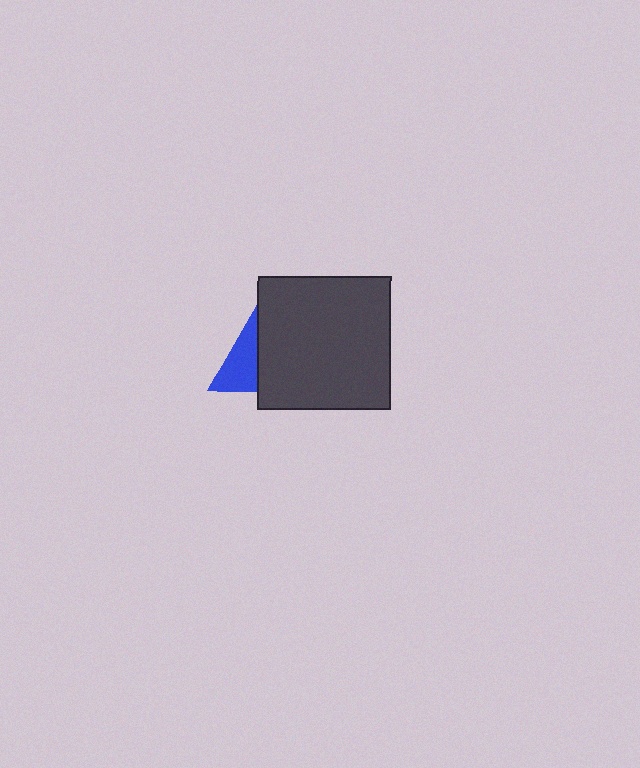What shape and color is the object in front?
The object in front is a dark gray square.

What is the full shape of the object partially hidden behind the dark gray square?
The partially hidden object is a blue triangle.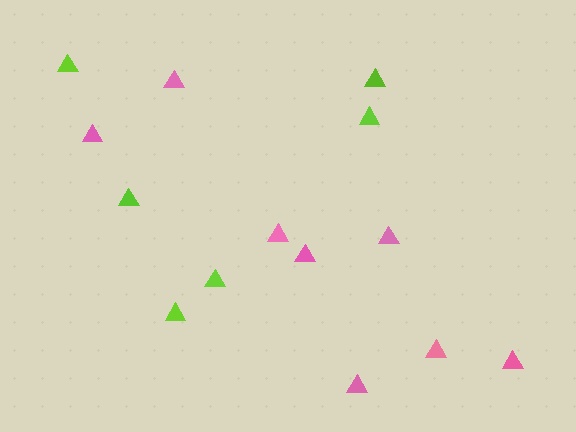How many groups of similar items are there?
There are 2 groups: one group of pink triangles (8) and one group of lime triangles (6).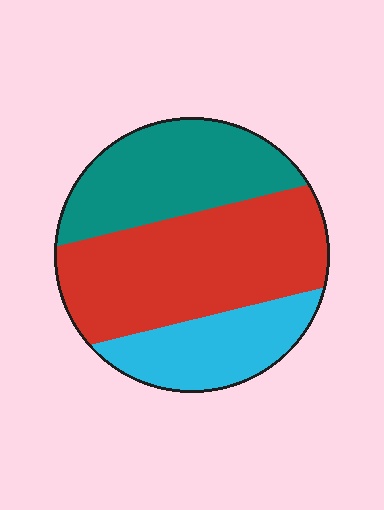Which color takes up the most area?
Red, at roughly 45%.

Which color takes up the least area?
Cyan, at roughly 20%.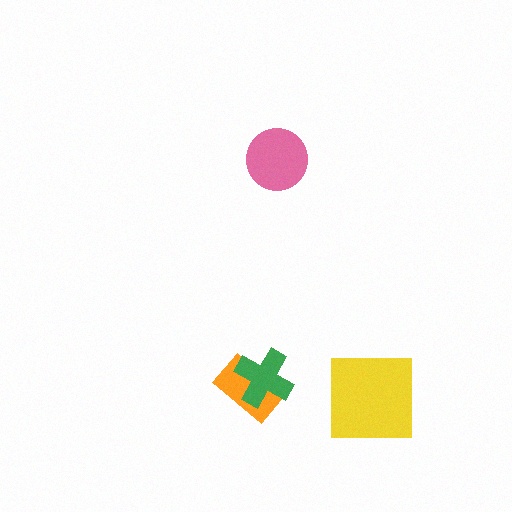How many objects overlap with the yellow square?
0 objects overlap with the yellow square.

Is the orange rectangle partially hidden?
Yes, it is partially covered by another shape.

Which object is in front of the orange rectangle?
The green cross is in front of the orange rectangle.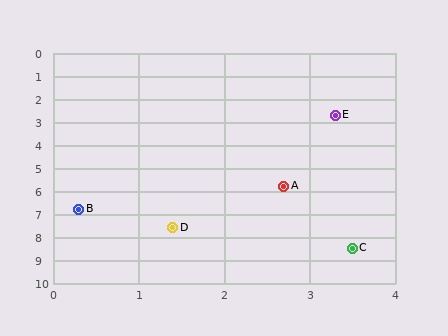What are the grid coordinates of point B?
Point B is at approximately (0.3, 6.8).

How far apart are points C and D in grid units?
Points C and D are about 2.3 grid units apart.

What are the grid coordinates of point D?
Point D is at approximately (1.4, 7.6).